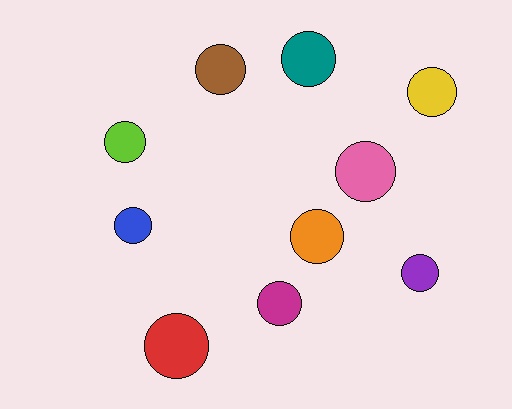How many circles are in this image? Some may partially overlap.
There are 10 circles.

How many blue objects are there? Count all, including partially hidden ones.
There is 1 blue object.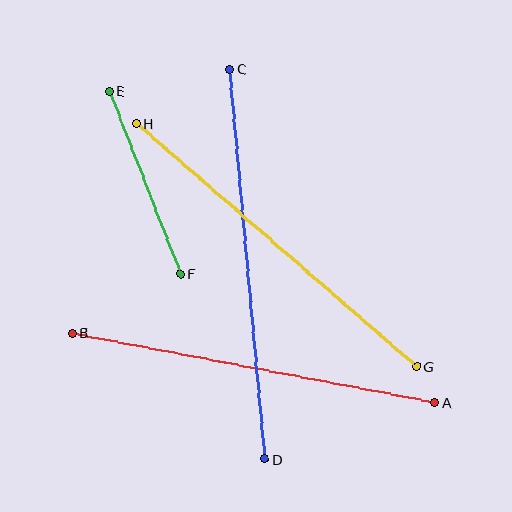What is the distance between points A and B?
The distance is approximately 369 pixels.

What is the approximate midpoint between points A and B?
The midpoint is at approximately (254, 368) pixels.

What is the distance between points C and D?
The distance is approximately 392 pixels.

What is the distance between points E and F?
The distance is approximately 196 pixels.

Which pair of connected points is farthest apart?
Points C and D are farthest apart.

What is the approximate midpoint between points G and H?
The midpoint is at approximately (277, 245) pixels.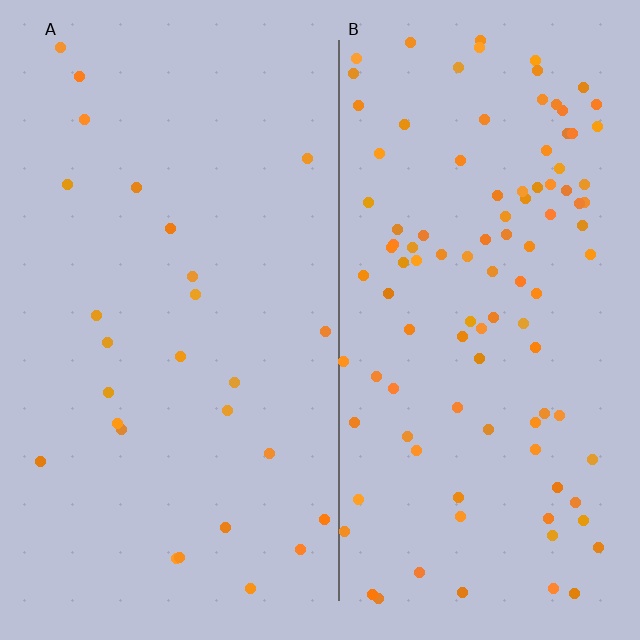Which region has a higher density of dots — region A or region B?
B (the right).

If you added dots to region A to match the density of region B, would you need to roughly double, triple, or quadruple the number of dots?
Approximately quadruple.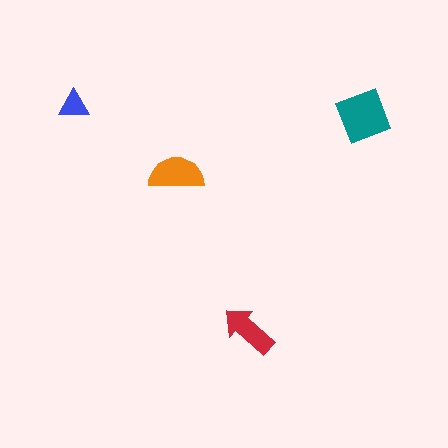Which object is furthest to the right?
The teal diamond is rightmost.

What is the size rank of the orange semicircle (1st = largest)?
2nd.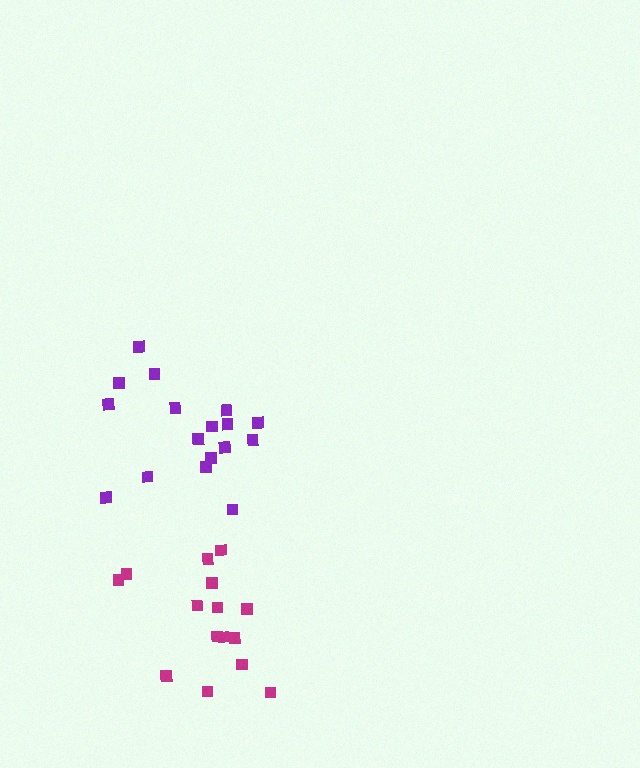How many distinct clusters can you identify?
There are 2 distinct clusters.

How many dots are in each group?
Group 1: 17 dots, Group 2: 15 dots (32 total).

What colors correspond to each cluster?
The clusters are colored: purple, magenta.